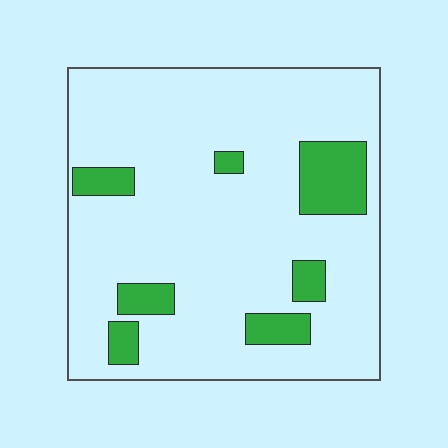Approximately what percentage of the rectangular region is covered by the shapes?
Approximately 15%.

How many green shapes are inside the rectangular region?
7.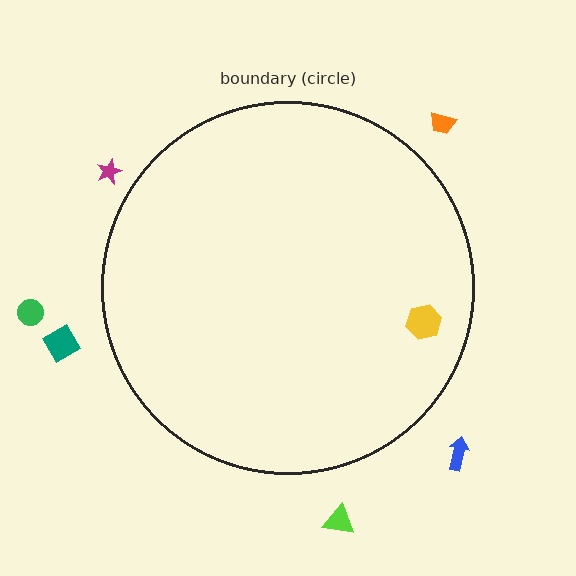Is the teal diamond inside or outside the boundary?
Outside.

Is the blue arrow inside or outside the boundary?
Outside.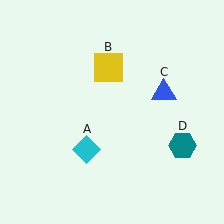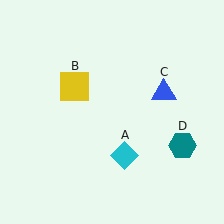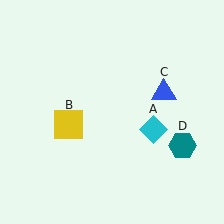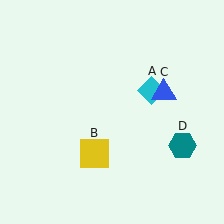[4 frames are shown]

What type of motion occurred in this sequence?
The cyan diamond (object A), yellow square (object B) rotated counterclockwise around the center of the scene.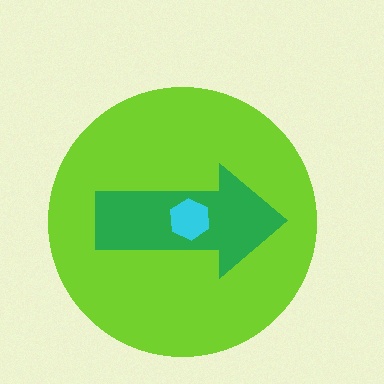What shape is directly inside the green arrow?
The cyan hexagon.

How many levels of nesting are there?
3.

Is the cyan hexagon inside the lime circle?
Yes.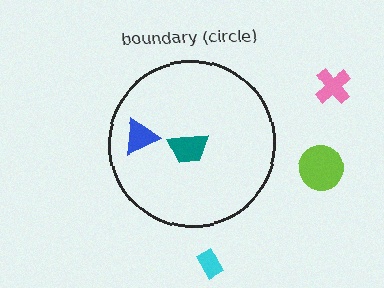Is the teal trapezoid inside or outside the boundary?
Inside.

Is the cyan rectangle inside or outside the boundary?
Outside.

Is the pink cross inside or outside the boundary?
Outside.